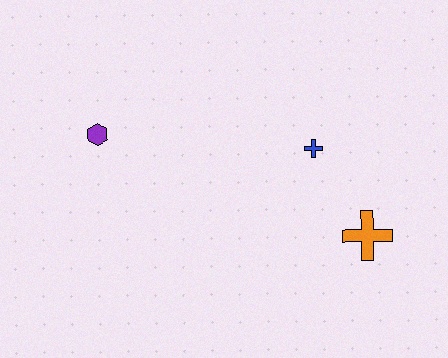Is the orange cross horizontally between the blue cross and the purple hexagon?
No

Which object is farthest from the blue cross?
The purple hexagon is farthest from the blue cross.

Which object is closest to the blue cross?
The orange cross is closest to the blue cross.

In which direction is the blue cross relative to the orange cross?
The blue cross is above the orange cross.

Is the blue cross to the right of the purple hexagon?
Yes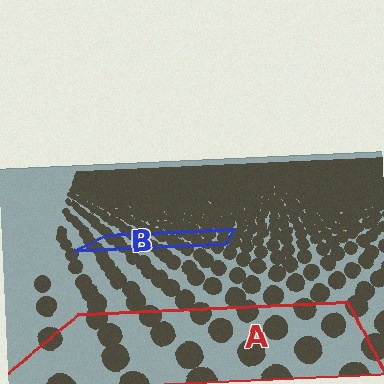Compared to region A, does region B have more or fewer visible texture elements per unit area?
Region B has more texture elements per unit area — they are packed more densely because it is farther away.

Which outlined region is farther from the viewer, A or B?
Region B is farther from the viewer — the texture elements inside it appear smaller and more densely packed.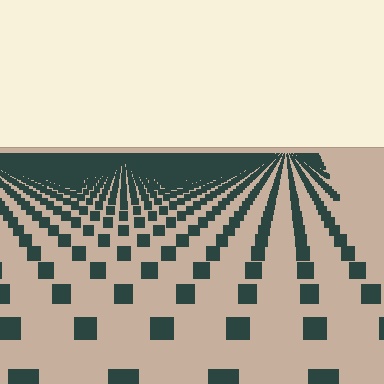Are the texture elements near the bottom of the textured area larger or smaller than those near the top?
Larger. Near the bottom, elements are closer to the viewer and appear at a bigger on-screen size.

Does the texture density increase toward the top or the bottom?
Density increases toward the top.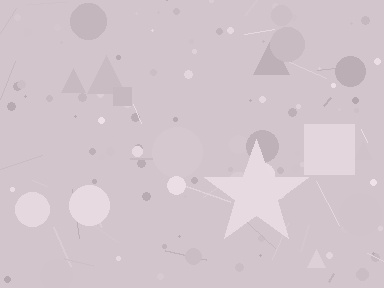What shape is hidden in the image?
A star is hidden in the image.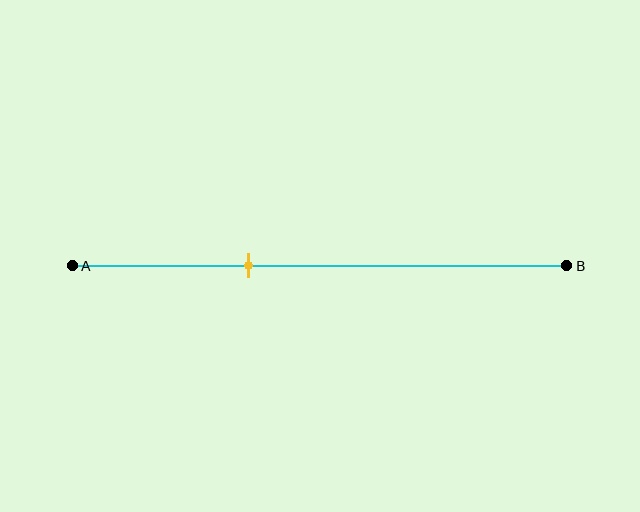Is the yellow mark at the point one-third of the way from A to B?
Yes, the mark is approximately at the one-third point.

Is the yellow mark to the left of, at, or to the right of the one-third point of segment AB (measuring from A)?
The yellow mark is approximately at the one-third point of segment AB.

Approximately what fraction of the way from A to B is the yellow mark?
The yellow mark is approximately 35% of the way from A to B.